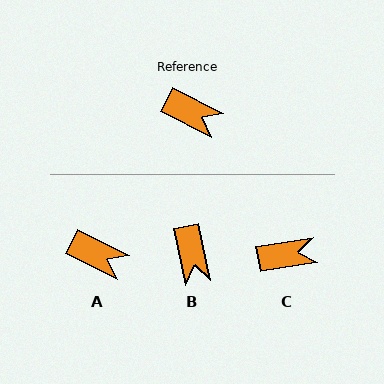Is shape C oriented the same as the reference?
No, it is off by about 36 degrees.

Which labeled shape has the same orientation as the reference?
A.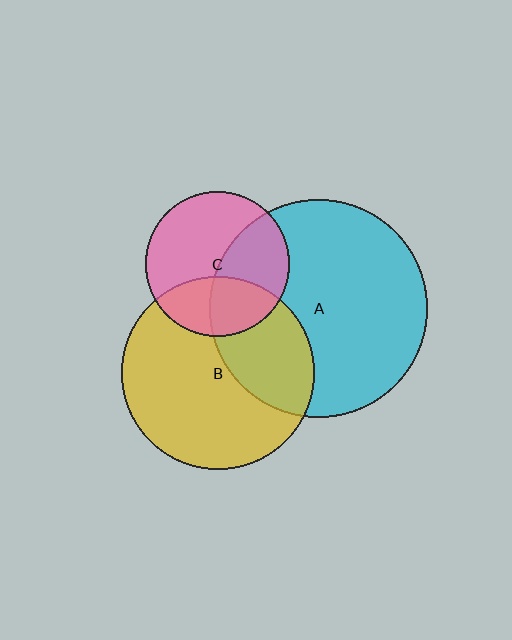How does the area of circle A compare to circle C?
Approximately 2.3 times.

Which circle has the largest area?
Circle A (cyan).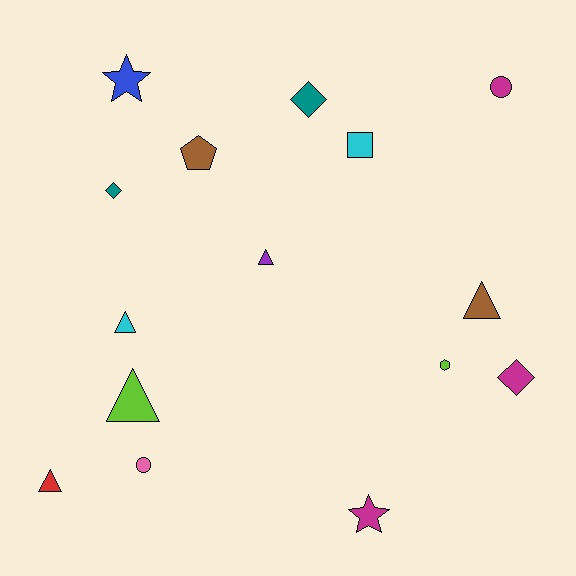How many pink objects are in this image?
There is 1 pink object.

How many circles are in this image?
There are 2 circles.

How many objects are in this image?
There are 15 objects.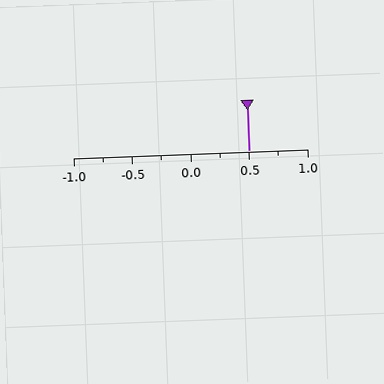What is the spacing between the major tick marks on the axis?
The major ticks are spaced 0.5 apart.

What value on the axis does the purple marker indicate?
The marker indicates approximately 0.5.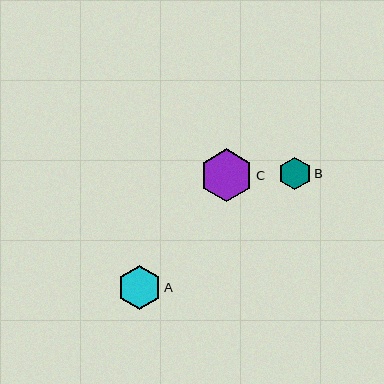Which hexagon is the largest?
Hexagon C is the largest with a size of approximately 53 pixels.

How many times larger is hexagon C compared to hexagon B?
Hexagon C is approximately 1.6 times the size of hexagon B.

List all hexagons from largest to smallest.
From largest to smallest: C, A, B.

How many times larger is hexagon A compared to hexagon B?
Hexagon A is approximately 1.3 times the size of hexagon B.